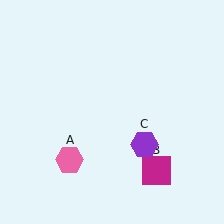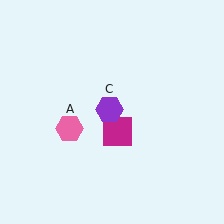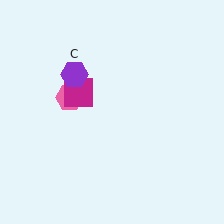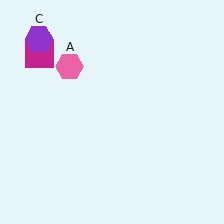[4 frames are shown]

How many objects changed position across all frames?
3 objects changed position: pink hexagon (object A), magenta square (object B), purple hexagon (object C).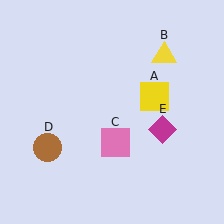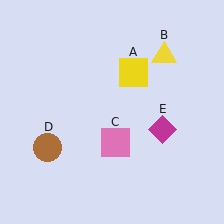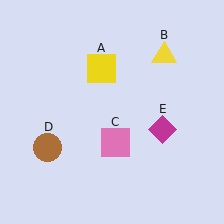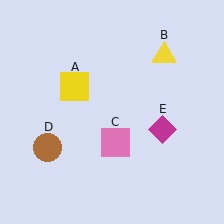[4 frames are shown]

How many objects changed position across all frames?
1 object changed position: yellow square (object A).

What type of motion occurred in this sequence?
The yellow square (object A) rotated counterclockwise around the center of the scene.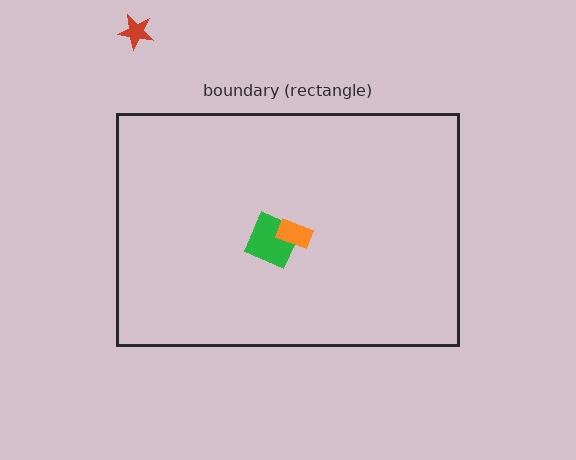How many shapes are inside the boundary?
2 inside, 1 outside.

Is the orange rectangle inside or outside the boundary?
Inside.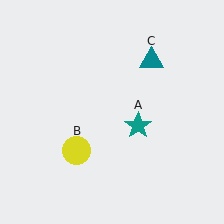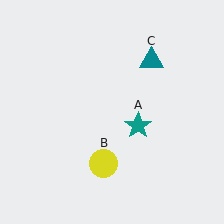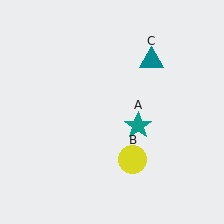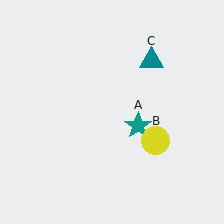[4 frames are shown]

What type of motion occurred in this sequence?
The yellow circle (object B) rotated counterclockwise around the center of the scene.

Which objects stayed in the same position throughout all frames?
Teal star (object A) and teal triangle (object C) remained stationary.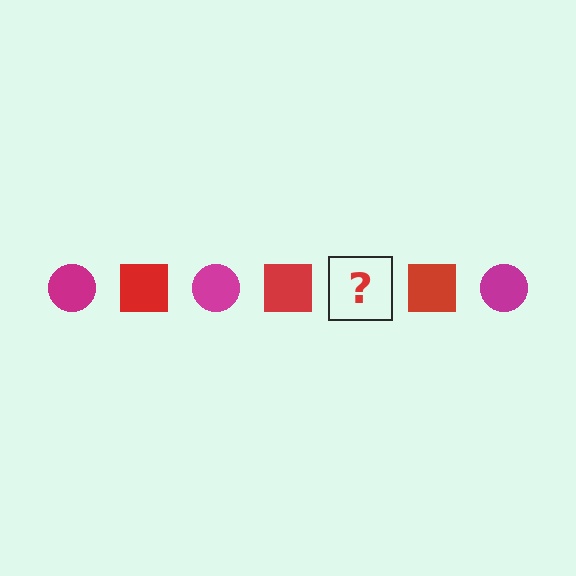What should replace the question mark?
The question mark should be replaced with a magenta circle.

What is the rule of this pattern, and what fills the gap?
The rule is that the pattern alternates between magenta circle and red square. The gap should be filled with a magenta circle.